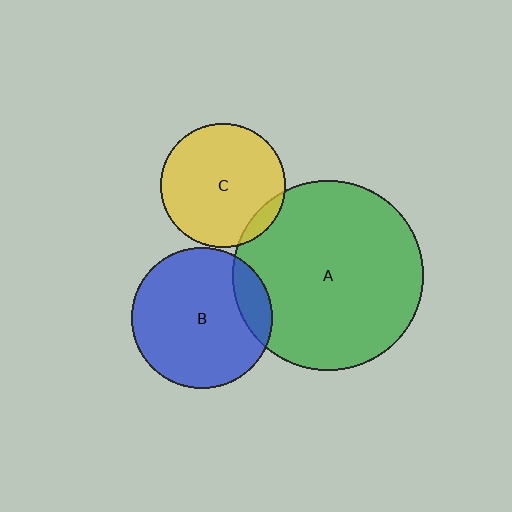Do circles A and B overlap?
Yes.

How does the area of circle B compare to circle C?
Approximately 1.3 times.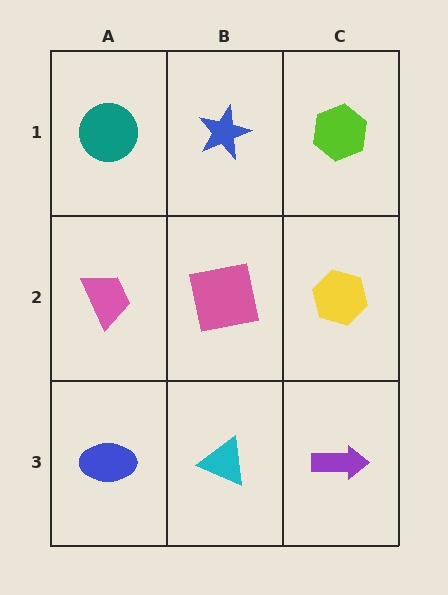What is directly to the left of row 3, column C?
A cyan triangle.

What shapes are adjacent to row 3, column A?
A pink trapezoid (row 2, column A), a cyan triangle (row 3, column B).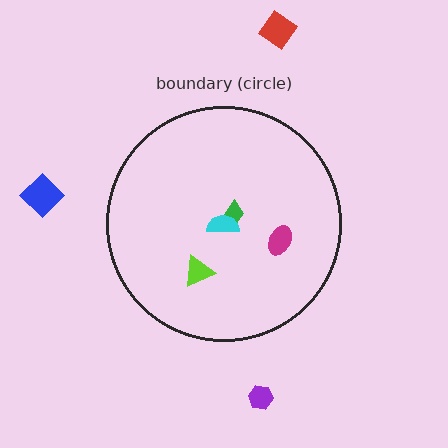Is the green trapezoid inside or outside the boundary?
Inside.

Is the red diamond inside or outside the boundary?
Outside.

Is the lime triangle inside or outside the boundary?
Inside.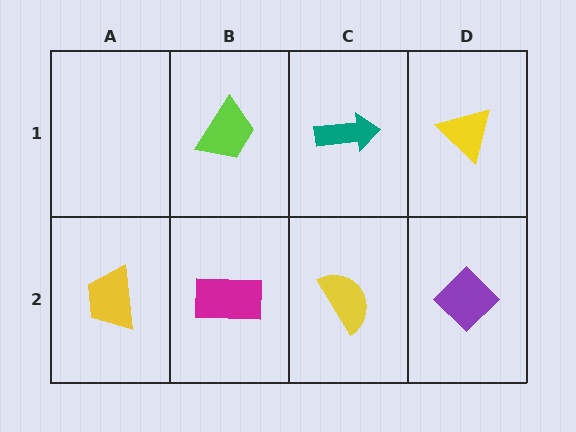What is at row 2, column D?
A purple diamond.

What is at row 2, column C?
A yellow semicircle.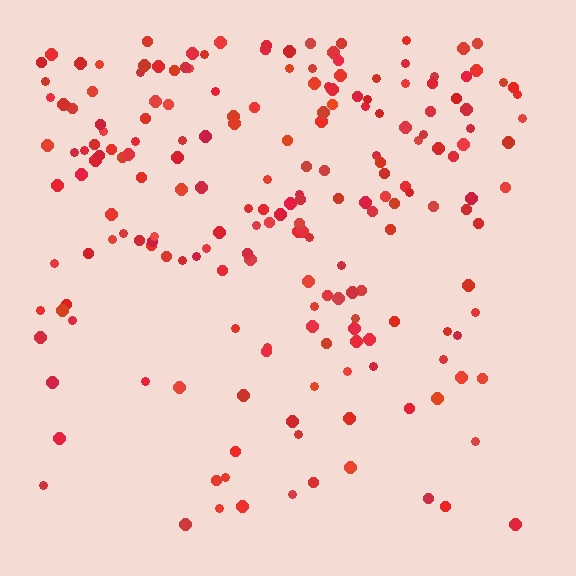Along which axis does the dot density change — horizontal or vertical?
Vertical.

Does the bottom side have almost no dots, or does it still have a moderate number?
Still a moderate number, just noticeably fewer than the top.